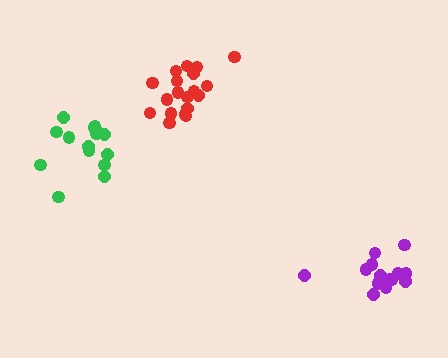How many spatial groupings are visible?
There are 3 spatial groupings.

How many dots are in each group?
Group 1: 19 dots, Group 2: 15 dots, Group 3: 14 dots (48 total).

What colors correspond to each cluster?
The clusters are colored: red, green, purple.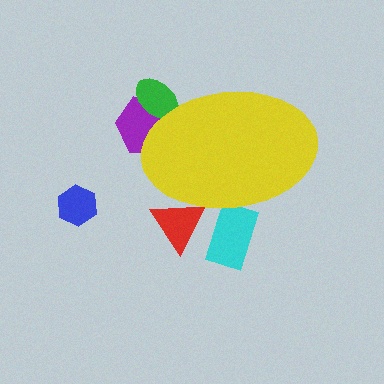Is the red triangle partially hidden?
Yes, the red triangle is partially hidden behind the yellow ellipse.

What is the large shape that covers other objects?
A yellow ellipse.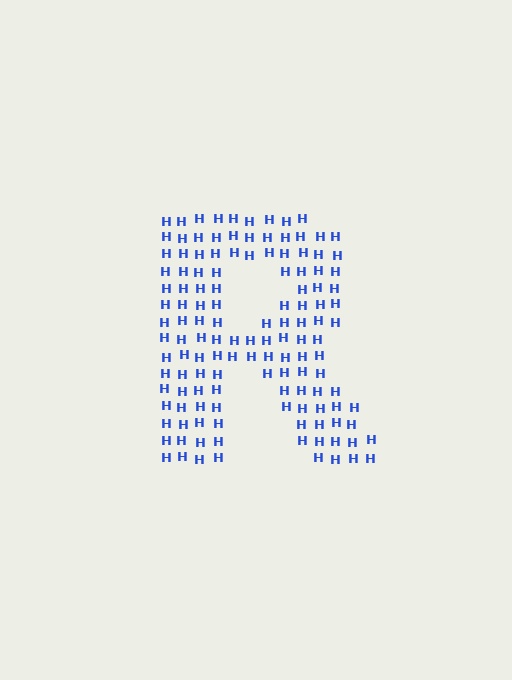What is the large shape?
The large shape is the letter R.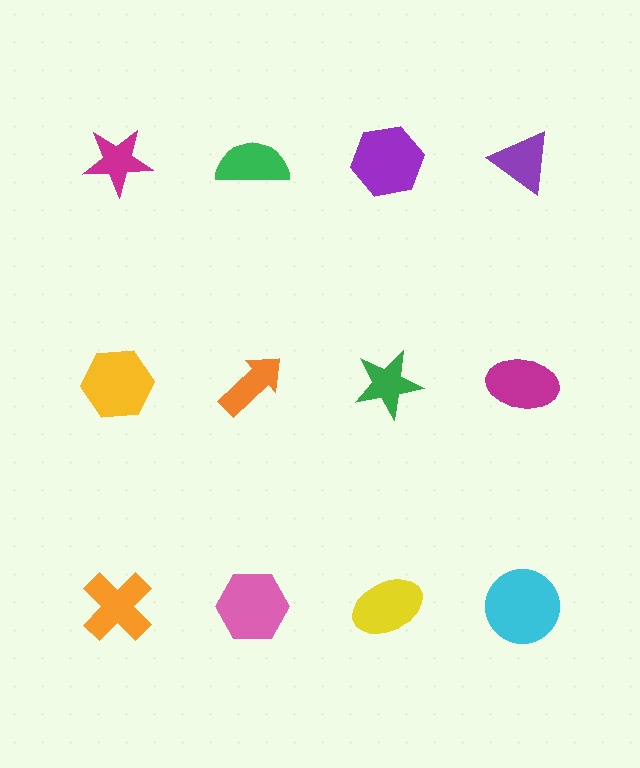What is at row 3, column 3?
A yellow ellipse.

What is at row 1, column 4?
A purple triangle.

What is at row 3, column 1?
An orange cross.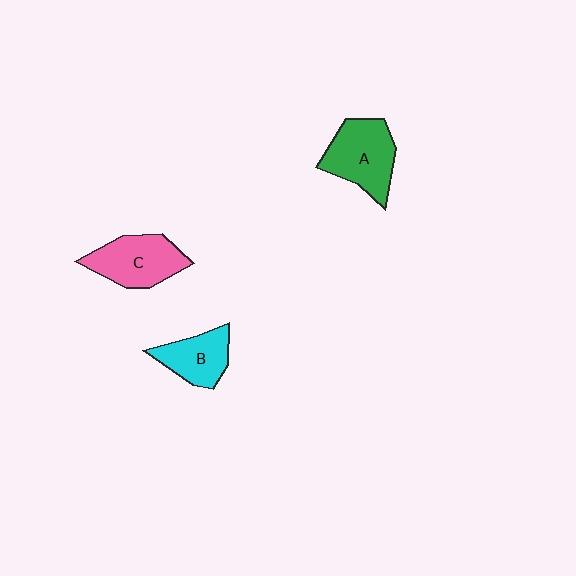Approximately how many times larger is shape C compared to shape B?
Approximately 1.3 times.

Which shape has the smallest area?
Shape B (cyan).